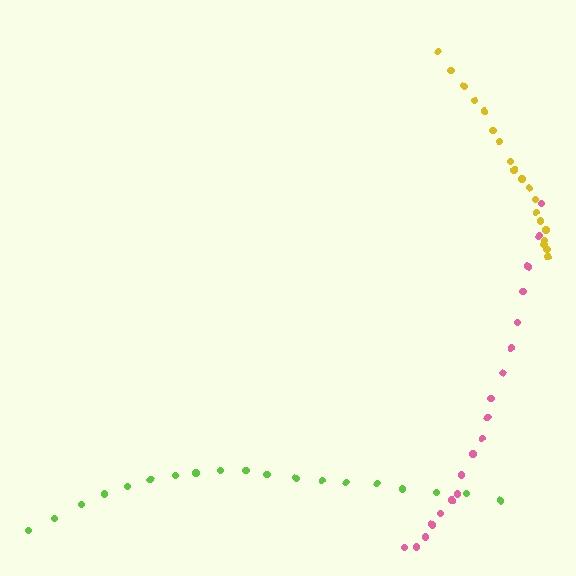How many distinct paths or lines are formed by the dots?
There are 3 distinct paths.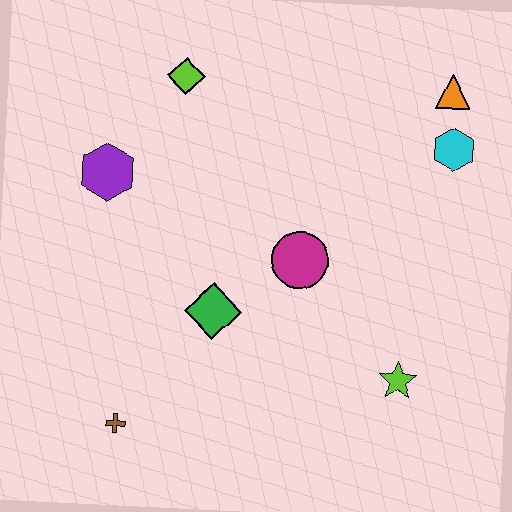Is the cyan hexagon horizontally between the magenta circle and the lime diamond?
No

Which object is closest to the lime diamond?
The purple hexagon is closest to the lime diamond.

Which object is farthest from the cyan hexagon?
The brown cross is farthest from the cyan hexagon.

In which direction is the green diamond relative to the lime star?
The green diamond is to the left of the lime star.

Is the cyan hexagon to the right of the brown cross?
Yes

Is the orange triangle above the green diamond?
Yes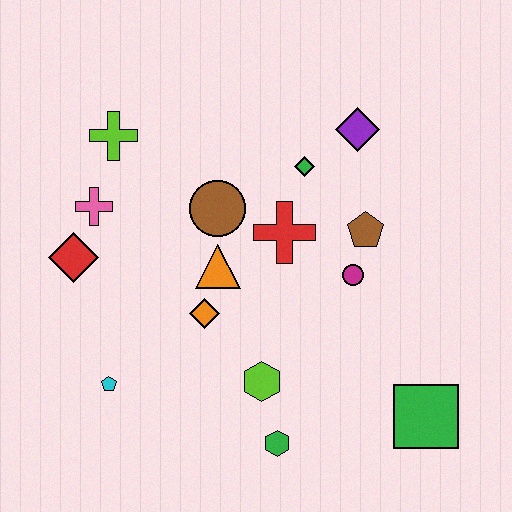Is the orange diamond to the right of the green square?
No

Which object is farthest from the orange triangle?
The green square is farthest from the orange triangle.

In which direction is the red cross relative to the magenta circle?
The red cross is to the left of the magenta circle.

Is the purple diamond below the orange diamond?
No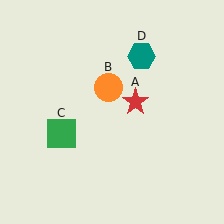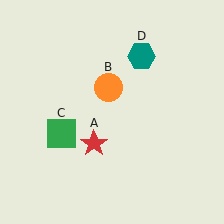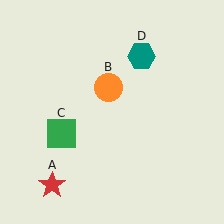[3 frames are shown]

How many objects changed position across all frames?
1 object changed position: red star (object A).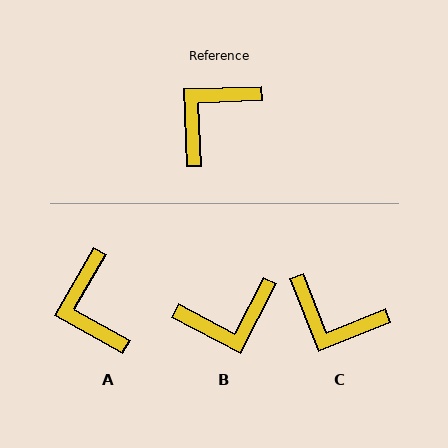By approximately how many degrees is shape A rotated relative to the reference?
Approximately 59 degrees counter-clockwise.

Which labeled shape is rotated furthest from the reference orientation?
B, about 150 degrees away.